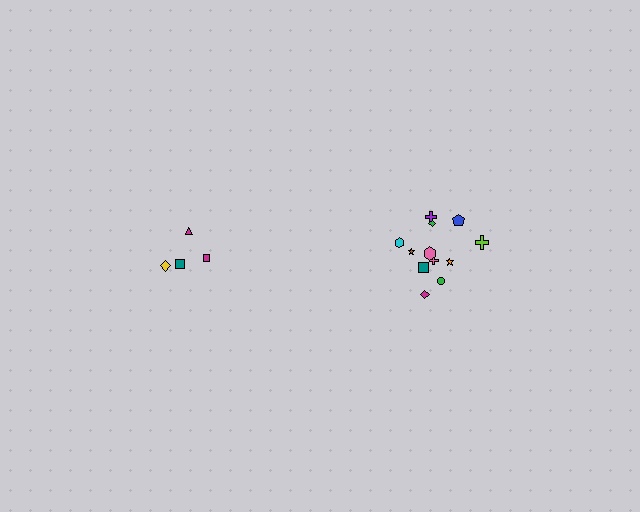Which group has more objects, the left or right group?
The right group.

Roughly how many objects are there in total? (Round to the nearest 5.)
Roughly 15 objects in total.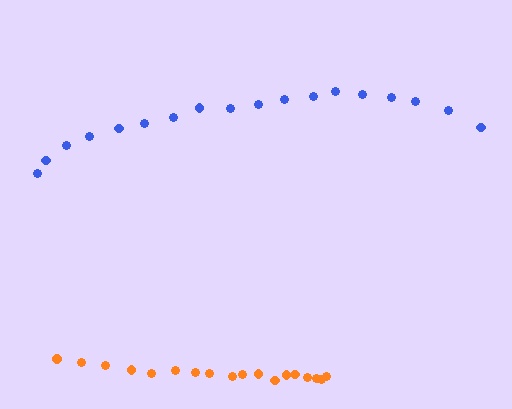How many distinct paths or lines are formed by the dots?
There are 2 distinct paths.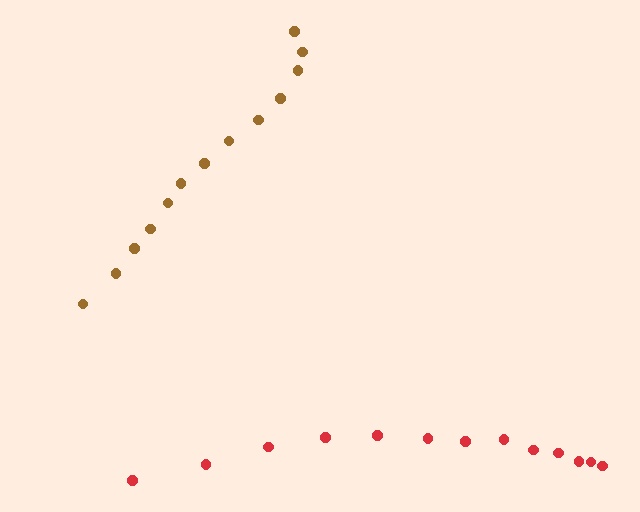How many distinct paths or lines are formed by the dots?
There are 2 distinct paths.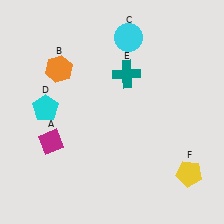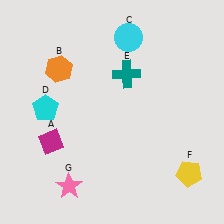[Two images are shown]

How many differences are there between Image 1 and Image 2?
There is 1 difference between the two images.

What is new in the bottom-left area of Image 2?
A pink star (G) was added in the bottom-left area of Image 2.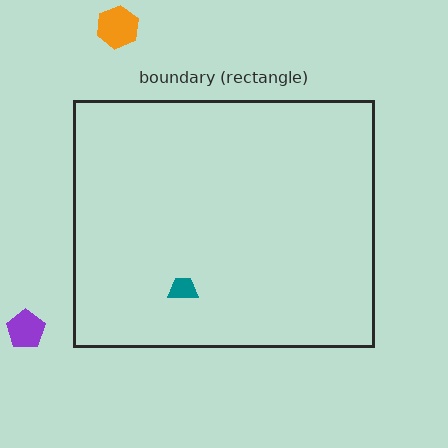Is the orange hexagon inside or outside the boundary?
Outside.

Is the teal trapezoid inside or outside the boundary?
Inside.